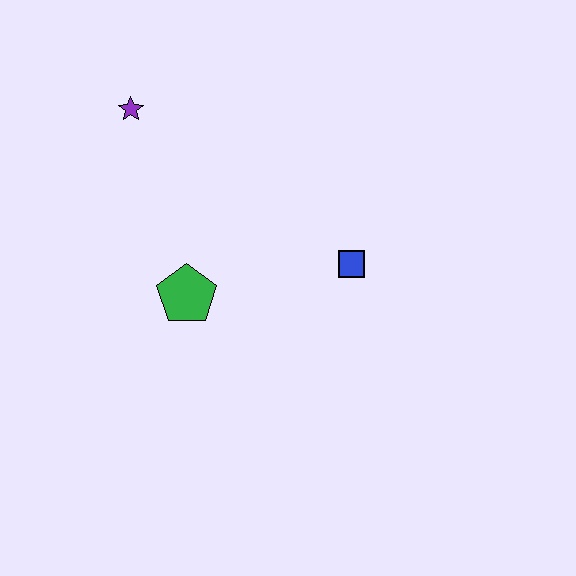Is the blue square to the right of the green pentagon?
Yes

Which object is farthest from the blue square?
The purple star is farthest from the blue square.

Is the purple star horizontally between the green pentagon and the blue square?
No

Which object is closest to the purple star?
The green pentagon is closest to the purple star.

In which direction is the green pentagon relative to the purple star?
The green pentagon is below the purple star.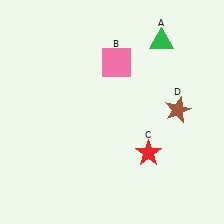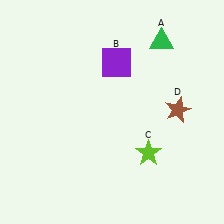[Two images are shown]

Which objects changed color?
B changed from pink to purple. C changed from red to lime.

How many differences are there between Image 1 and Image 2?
There are 2 differences between the two images.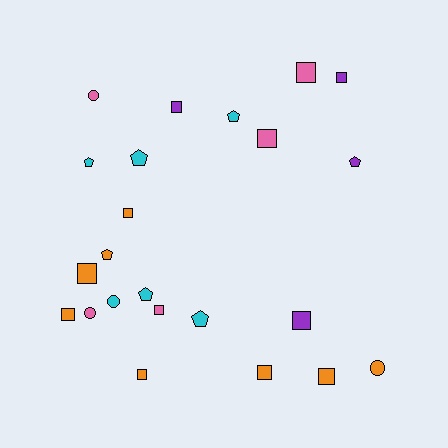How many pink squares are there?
There are 3 pink squares.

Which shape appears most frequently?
Square, with 12 objects.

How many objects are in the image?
There are 23 objects.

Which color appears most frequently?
Orange, with 8 objects.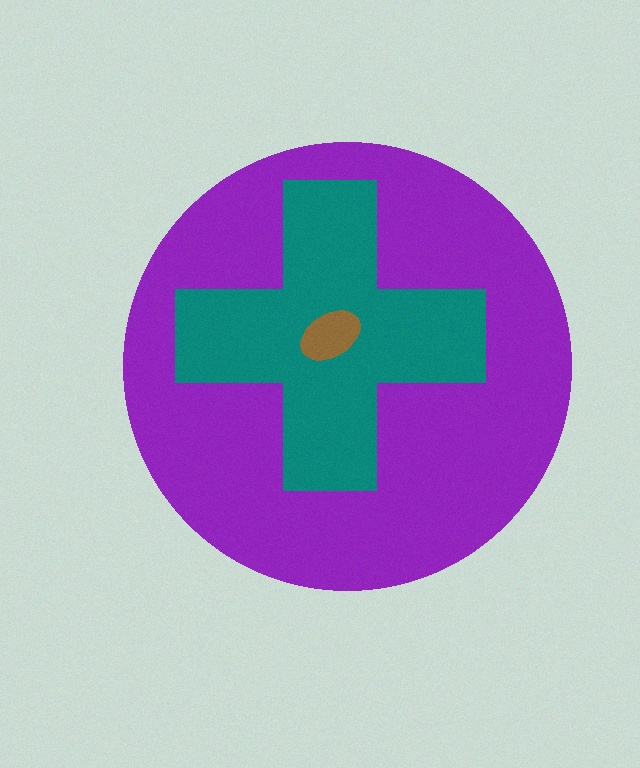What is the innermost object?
The brown ellipse.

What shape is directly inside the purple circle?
The teal cross.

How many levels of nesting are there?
3.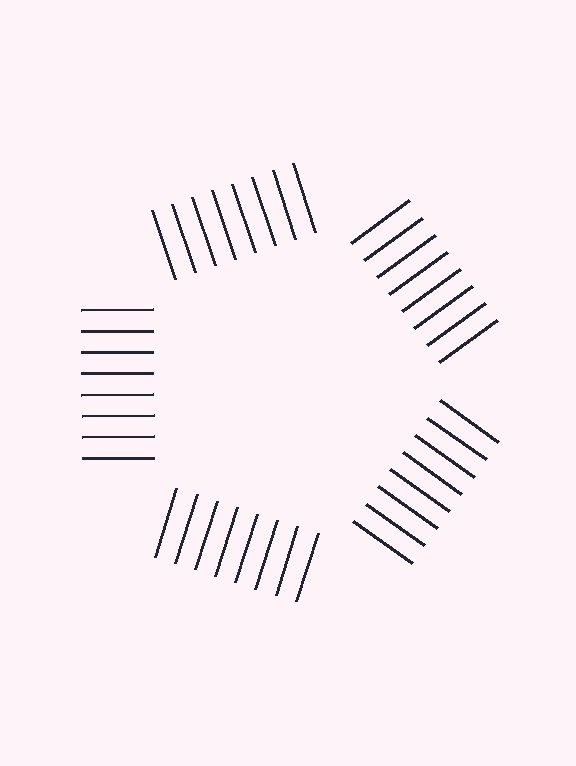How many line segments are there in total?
40 — 8 along each of the 5 edges.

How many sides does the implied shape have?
5 sides — the line-ends trace a pentagon.